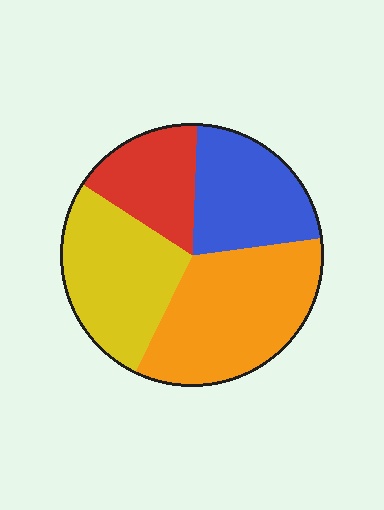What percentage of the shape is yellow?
Yellow covers about 25% of the shape.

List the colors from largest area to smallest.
From largest to smallest: orange, yellow, blue, red.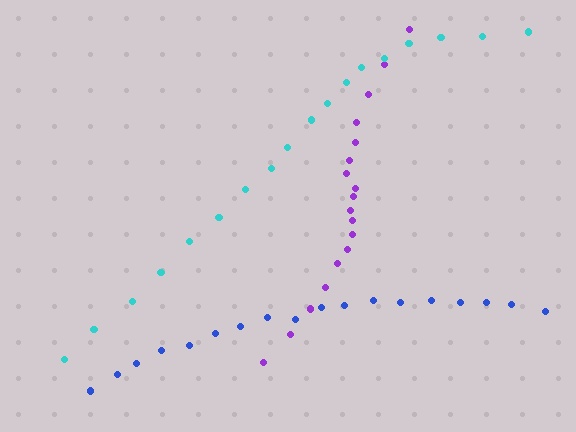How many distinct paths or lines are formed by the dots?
There are 3 distinct paths.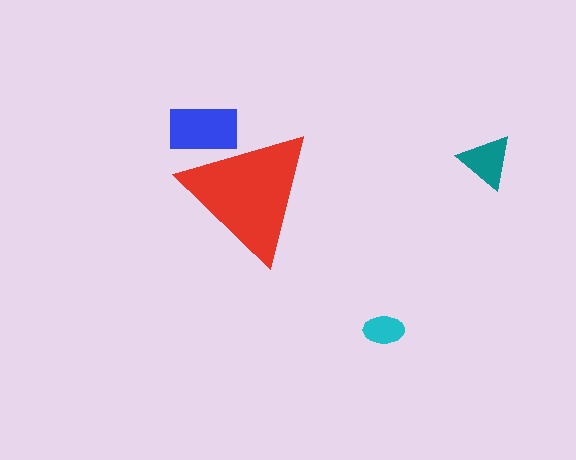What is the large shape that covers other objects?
A red triangle.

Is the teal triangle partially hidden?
No, the teal triangle is fully visible.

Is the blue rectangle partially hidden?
Yes, the blue rectangle is partially hidden behind the red triangle.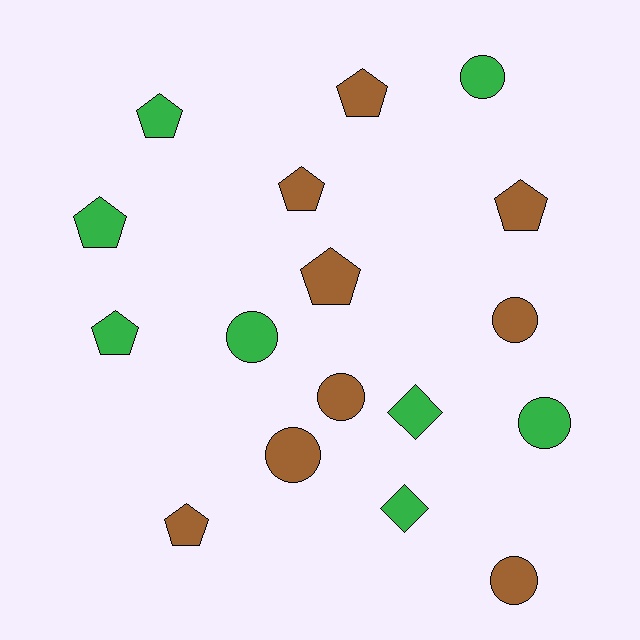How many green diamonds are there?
There are 2 green diamonds.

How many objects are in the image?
There are 17 objects.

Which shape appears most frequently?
Pentagon, with 8 objects.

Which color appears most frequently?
Brown, with 9 objects.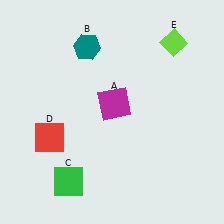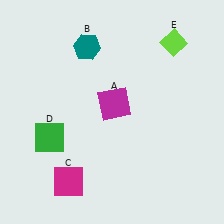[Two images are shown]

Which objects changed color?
C changed from green to magenta. D changed from red to green.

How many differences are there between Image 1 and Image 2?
There are 2 differences between the two images.